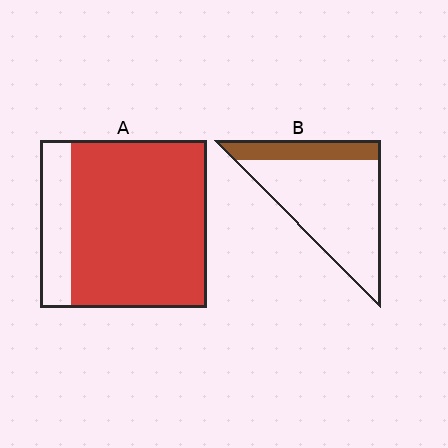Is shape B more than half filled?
No.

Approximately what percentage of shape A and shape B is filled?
A is approximately 80% and B is approximately 20%.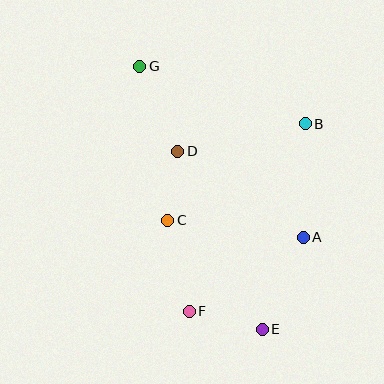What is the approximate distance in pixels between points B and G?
The distance between B and G is approximately 175 pixels.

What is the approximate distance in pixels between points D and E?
The distance between D and E is approximately 197 pixels.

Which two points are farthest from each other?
Points E and G are farthest from each other.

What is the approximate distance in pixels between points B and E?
The distance between B and E is approximately 210 pixels.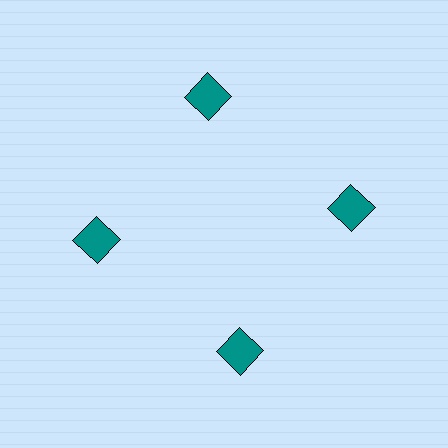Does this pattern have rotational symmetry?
Yes, this pattern has 4-fold rotational symmetry. It looks the same after rotating 90 degrees around the center.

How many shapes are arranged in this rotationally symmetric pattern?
There are 4 shapes, arranged in 4 groups of 1.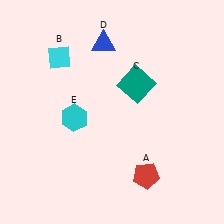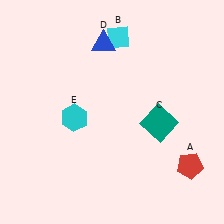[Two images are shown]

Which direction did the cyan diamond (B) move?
The cyan diamond (B) moved right.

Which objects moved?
The objects that moved are: the red pentagon (A), the cyan diamond (B), the teal square (C).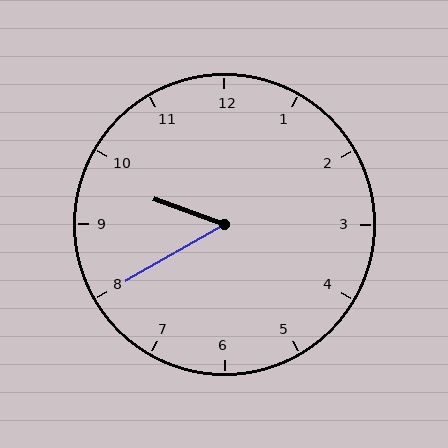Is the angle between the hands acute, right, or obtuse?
It is acute.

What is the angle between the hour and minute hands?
Approximately 50 degrees.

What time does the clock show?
9:40.